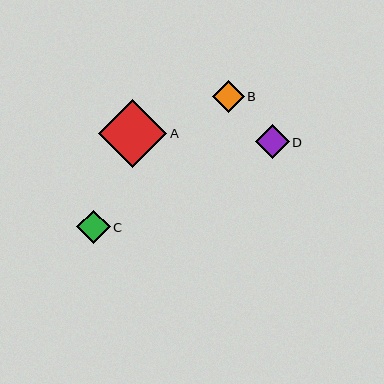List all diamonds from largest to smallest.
From largest to smallest: A, D, C, B.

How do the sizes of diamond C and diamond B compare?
Diamond C and diamond B are approximately the same size.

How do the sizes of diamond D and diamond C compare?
Diamond D and diamond C are approximately the same size.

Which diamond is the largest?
Diamond A is the largest with a size of approximately 69 pixels.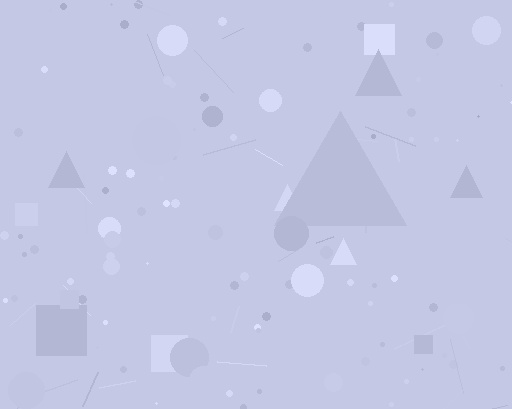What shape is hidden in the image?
A triangle is hidden in the image.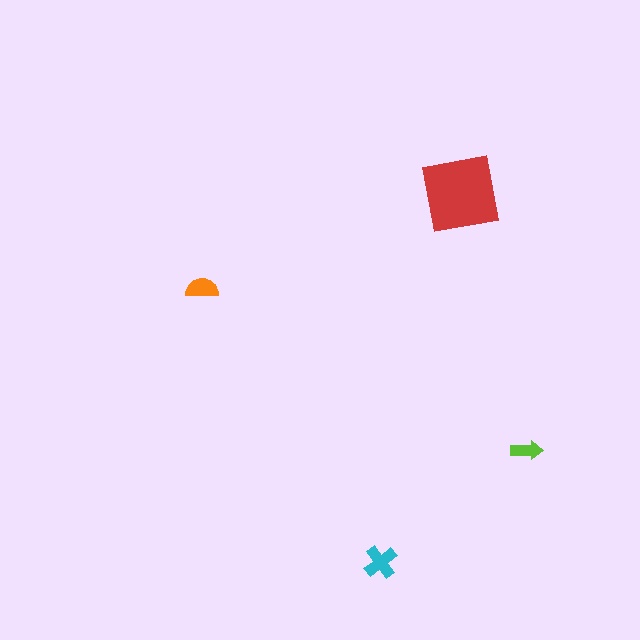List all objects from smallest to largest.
The lime arrow, the orange semicircle, the cyan cross, the red square.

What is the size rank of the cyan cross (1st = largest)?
2nd.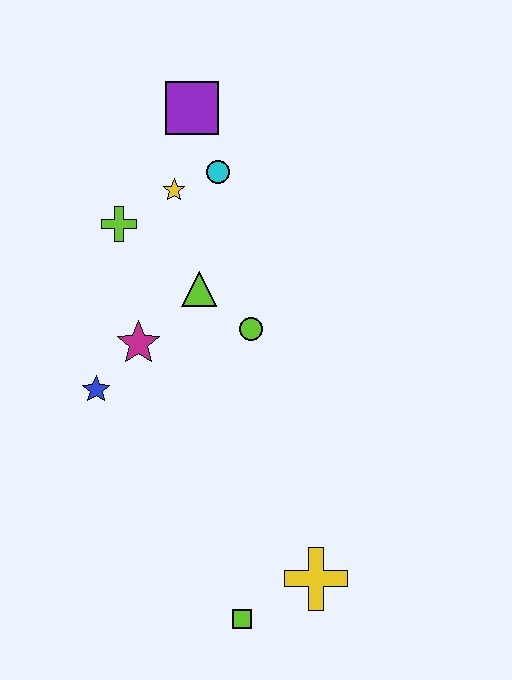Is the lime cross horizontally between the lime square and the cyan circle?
No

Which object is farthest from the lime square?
The purple square is farthest from the lime square.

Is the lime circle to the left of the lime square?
No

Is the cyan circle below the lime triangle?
No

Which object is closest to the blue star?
The magenta star is closest to the blue star.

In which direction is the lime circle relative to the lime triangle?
The lime circle is to the right of the lime triangle.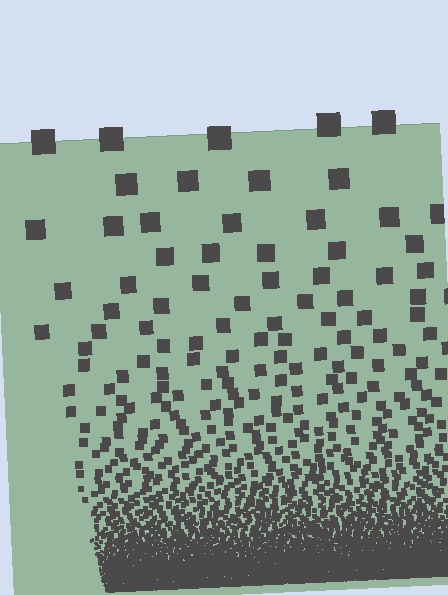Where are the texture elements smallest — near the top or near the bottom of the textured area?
Near the bottom.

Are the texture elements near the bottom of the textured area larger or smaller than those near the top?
Smaller. The gradient is inverted — elements near the bottom are smaller and denser.